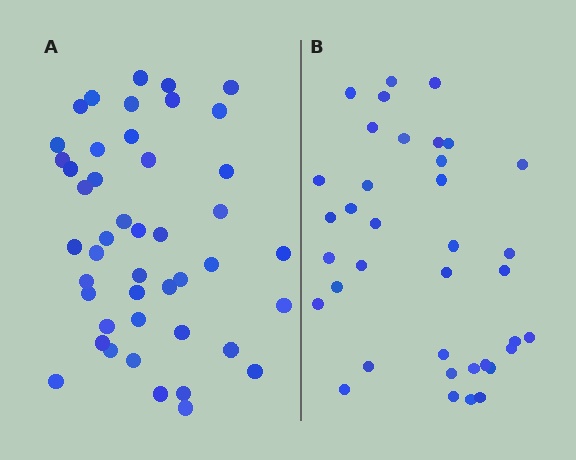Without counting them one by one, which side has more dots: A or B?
Region A (the left region) has more dots.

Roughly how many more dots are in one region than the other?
Region A has roughly 8 or so more dots than region B.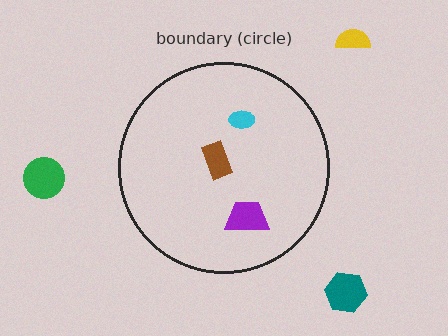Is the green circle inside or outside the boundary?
Outside.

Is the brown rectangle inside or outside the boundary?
Inside.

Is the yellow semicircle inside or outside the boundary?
Outside.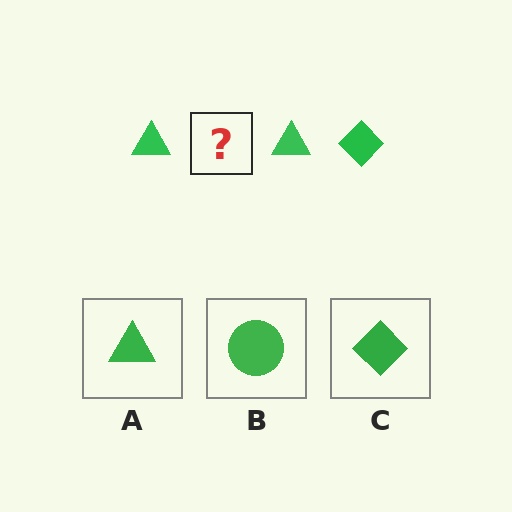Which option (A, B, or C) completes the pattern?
C.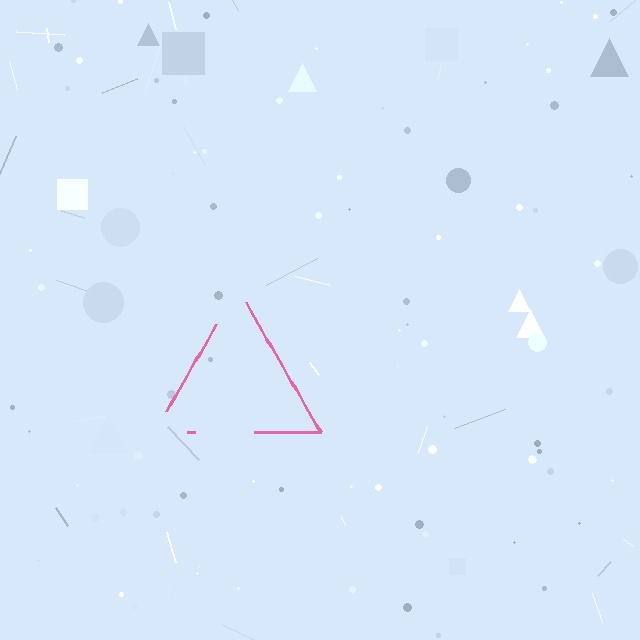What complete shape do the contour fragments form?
The contour fragments form a triangle.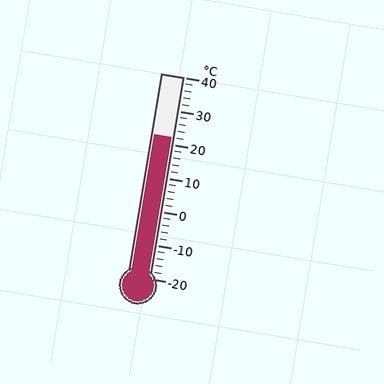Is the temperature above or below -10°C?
The temperature is above -10°C.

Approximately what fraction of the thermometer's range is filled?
The thermometer is filled to approximately 70% of its range.